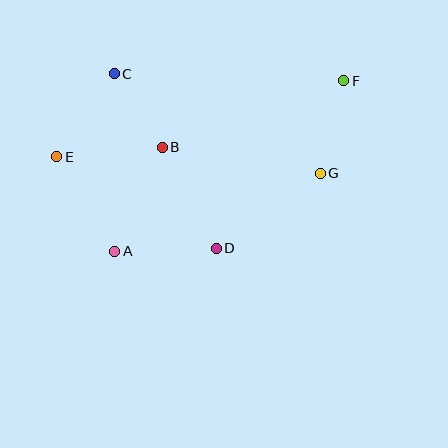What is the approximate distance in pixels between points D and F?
The distance between D and F is approximately 211 pixels.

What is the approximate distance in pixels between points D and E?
The distance between D and E is approximately 184 pixels.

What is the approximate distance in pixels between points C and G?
The distance between C and G is approximately 229 pixels.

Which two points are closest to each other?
Points B and C are closest to each other.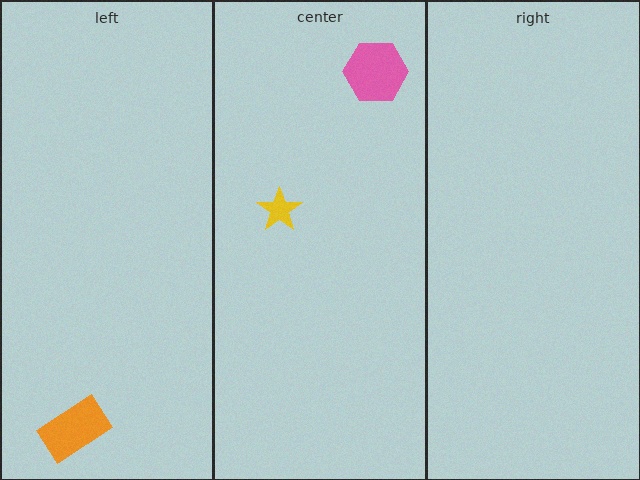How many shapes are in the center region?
2.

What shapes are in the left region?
The orange rectangle.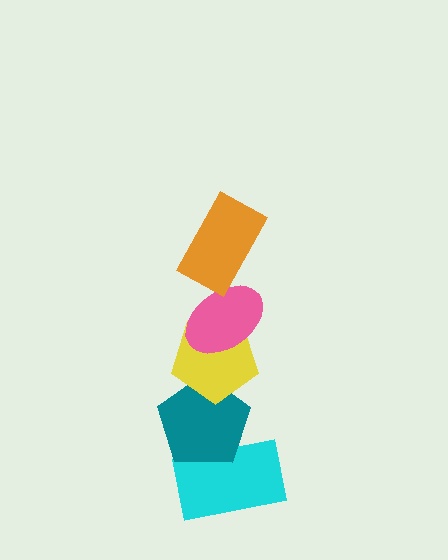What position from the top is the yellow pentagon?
The yellow pentagon is 3rd from the top.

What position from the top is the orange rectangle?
The orange rectangle is 1st from the top.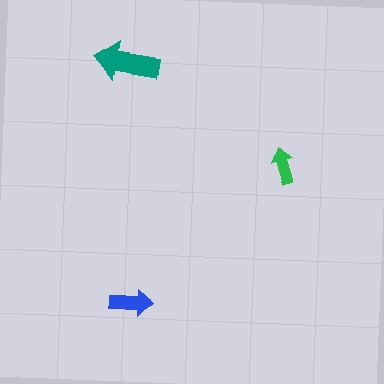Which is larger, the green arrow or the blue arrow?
The blue one.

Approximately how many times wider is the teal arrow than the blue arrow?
About 1.5 times wider.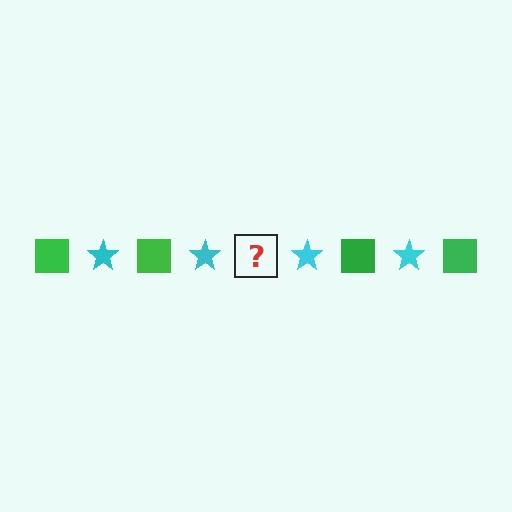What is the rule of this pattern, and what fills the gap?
The rule is that the pattern alternates between green square and cyan star. The gap should be filled with a green square.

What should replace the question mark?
The question mark should be replaced with a green square.